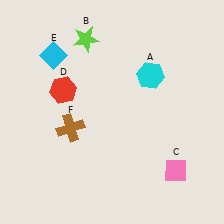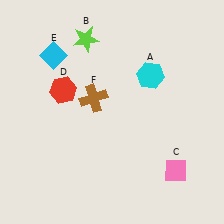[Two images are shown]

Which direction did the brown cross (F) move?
The brown cross (F) moved up.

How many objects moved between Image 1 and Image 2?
1 object moved between the two images.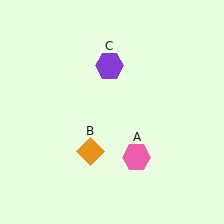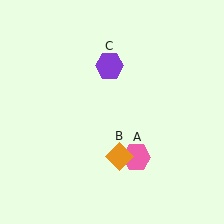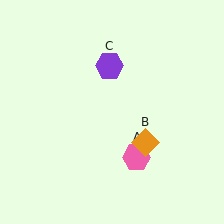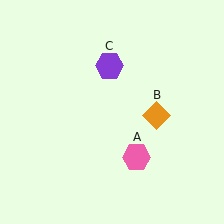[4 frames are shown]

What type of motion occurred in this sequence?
The orange diamond (object B) rotated counterclockwise around the center of the scene.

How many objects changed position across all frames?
1 object changed position: orange diamond (object B).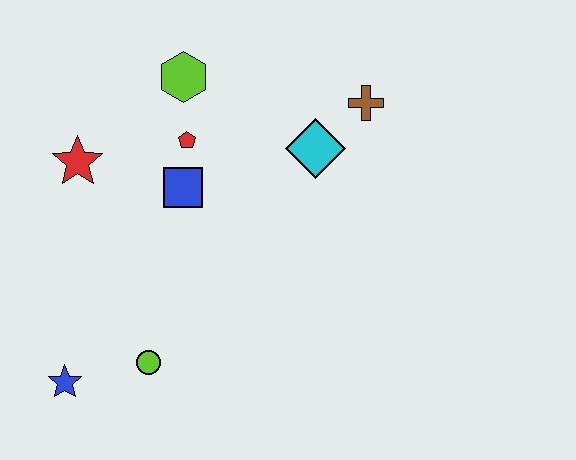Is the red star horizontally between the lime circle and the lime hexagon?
No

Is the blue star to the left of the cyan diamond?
Yes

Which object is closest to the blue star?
The lime circle is closest to the blue star.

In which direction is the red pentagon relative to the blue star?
The red pentagon is above the blue star.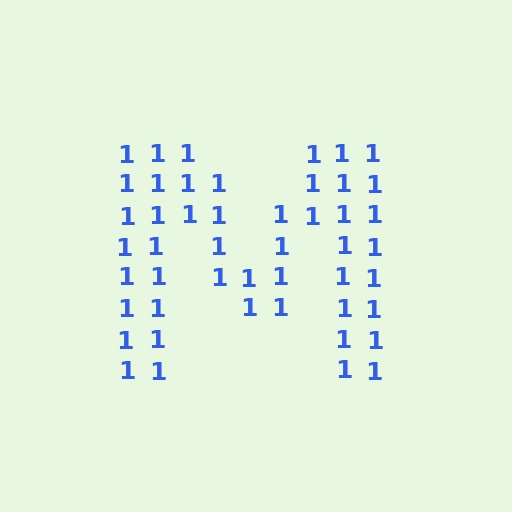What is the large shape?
The large shape is the letter M.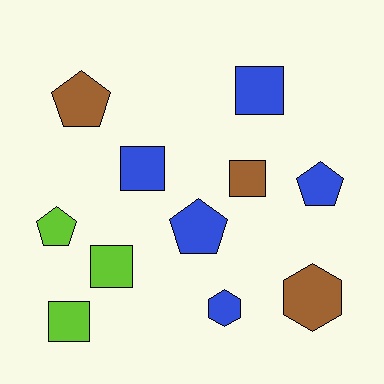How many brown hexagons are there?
There is 1 brown hexagon.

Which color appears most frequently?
Blue, with 5 objects.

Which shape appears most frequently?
Square, with 5 objects.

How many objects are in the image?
There are 11 objects.